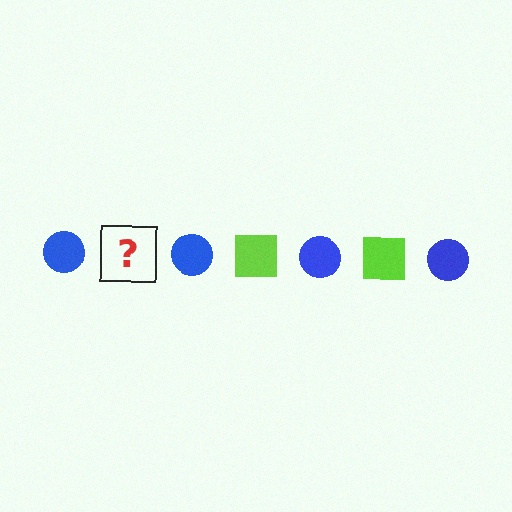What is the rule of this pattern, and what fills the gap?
The rule is that the pattern alternates between blue circle and lime square. The gap should be filled with a lime square.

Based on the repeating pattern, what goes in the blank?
The blank should be a lime square.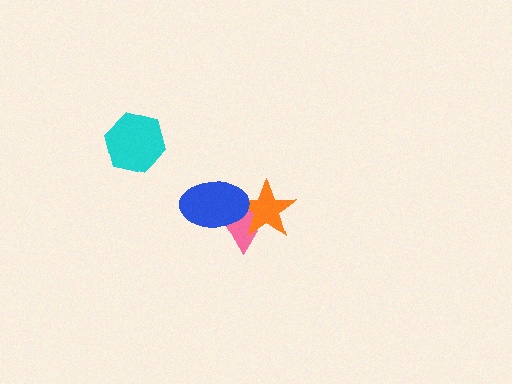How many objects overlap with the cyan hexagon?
0 objects overlap with the cyan hexagon.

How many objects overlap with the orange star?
2 objects overlap with the orange star.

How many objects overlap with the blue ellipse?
2 objects overlap with the blue ellipse.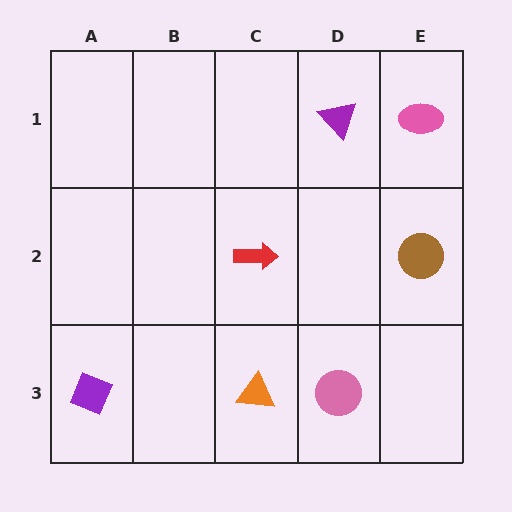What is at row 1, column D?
A purple triangle.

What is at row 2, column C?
A red arrow.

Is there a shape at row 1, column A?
No, that cell is empty.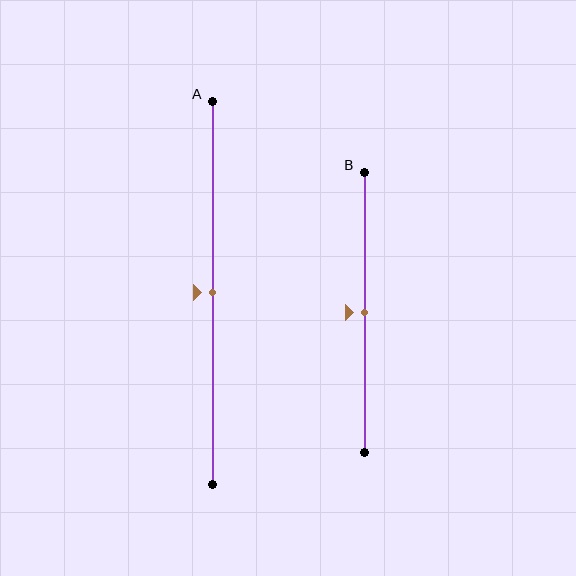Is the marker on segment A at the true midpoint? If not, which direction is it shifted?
Yes, the marker on segment A is at the true midpoint.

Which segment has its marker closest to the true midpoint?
Segment A has its marker closest to the true midpoint.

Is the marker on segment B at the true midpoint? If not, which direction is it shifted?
Yes, the marker on segment B is at the true midpoint.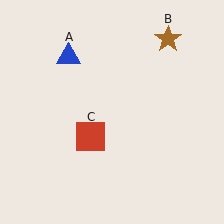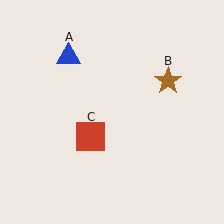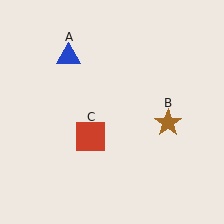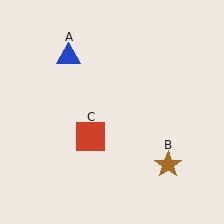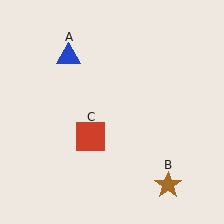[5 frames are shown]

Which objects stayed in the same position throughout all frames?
Blue triangle (object A) and red square (object C) remained stationary.